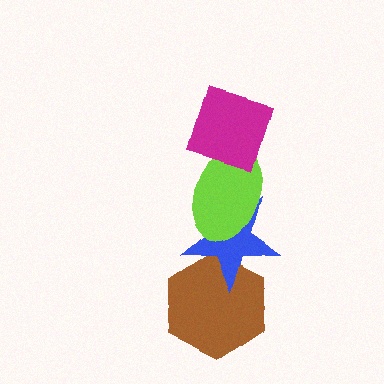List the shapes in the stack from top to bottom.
From top to bottom: the magenta diamond, the lime ellipse, the blue star, the brown hexagon.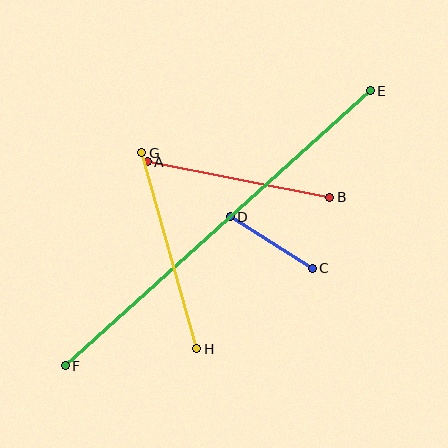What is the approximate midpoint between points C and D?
The midpoint is at approximately (271, 243) pixels.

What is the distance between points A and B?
The distance is approximately 186 pixels.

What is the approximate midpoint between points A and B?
The midpoint is at approximately (239, 179) pixels.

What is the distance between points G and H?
The distance is approximately 204 pixels.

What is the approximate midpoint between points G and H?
The midpoint is at approximately (169, 251) pixels.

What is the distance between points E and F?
The distance is approximately 411 pixels.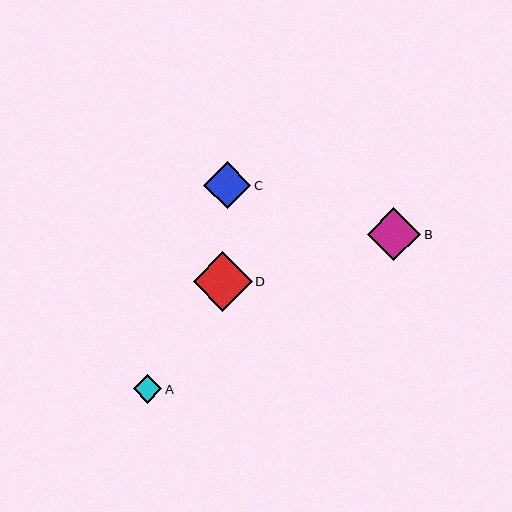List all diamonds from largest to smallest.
From largest to smallest: D, B, C, A.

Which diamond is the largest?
Diamond D is the largest with a size of approximately 59 pixels.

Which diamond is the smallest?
Diamond A is the smallest with a size of approximately 28 pixels.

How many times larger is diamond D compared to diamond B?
Diamond D is approximately 1.1 times the size of diamond B.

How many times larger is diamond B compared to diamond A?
Diamond B is approximately 1.9 times the size of diamond A.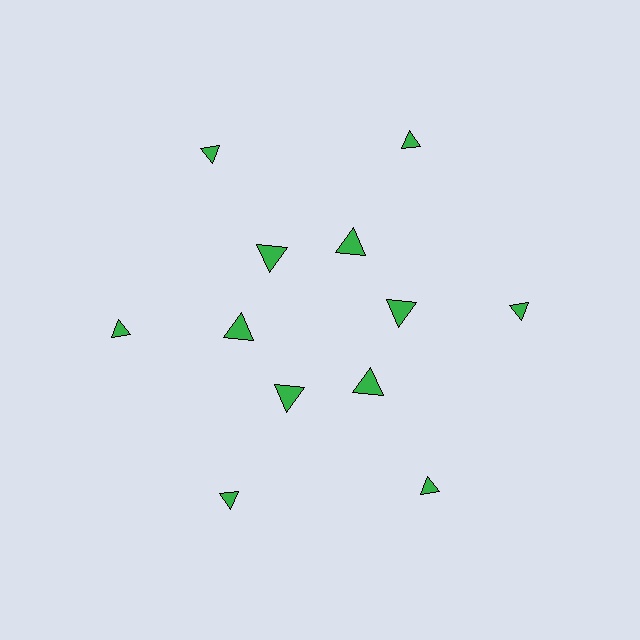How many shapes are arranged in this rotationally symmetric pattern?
There are 12 shapes, arranged in 6 groups of 2.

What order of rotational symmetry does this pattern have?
This pattern has 6-fold rotational symmetry.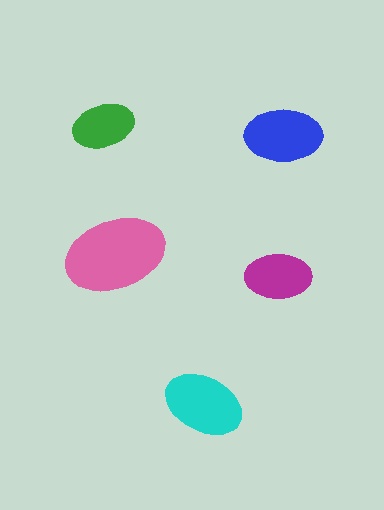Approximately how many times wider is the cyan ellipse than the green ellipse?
About 1.5 times wider.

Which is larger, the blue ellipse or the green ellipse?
The blue one.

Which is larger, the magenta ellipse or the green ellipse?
The magenta one.